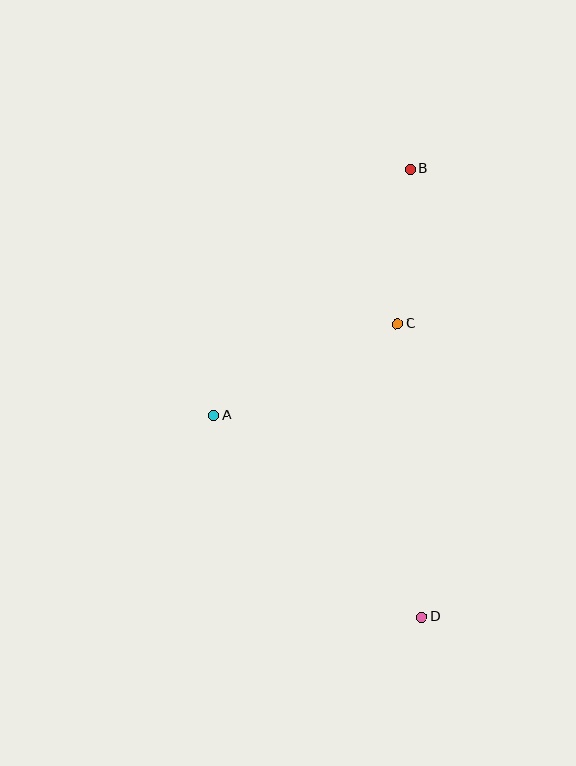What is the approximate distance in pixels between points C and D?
The distance between C and D is approximately 294 pixels.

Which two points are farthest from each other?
Points B and D are farthest from each other.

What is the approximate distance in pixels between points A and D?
The distance between A and D is approximately 289 pixels.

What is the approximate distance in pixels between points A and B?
The distance between A and B is approximately 315 pixels.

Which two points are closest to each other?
Points B and C are closest to each other.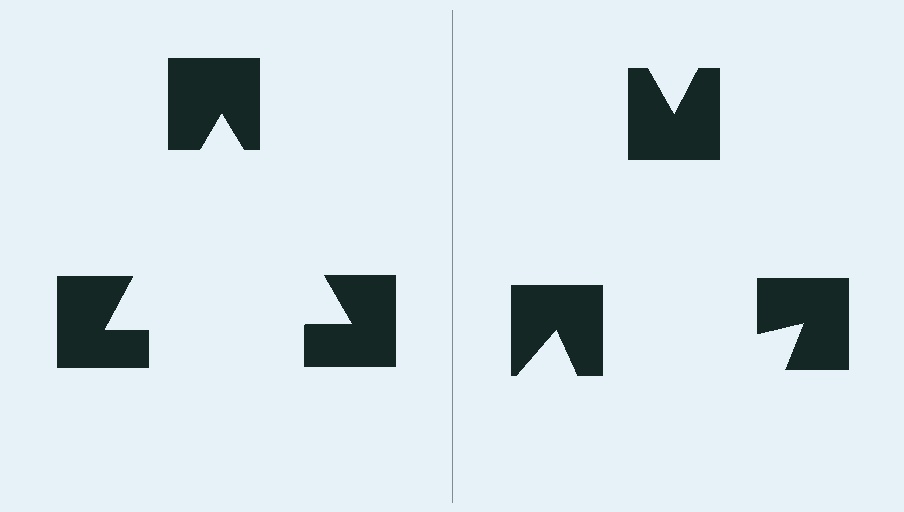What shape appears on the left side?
An illusory triangle.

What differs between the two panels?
The notched squares are positioned identically on both sides; only the wedge orientations differ. On the left they align to a triangle; on the right they are misaligned.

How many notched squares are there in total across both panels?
6 — 3 on each side.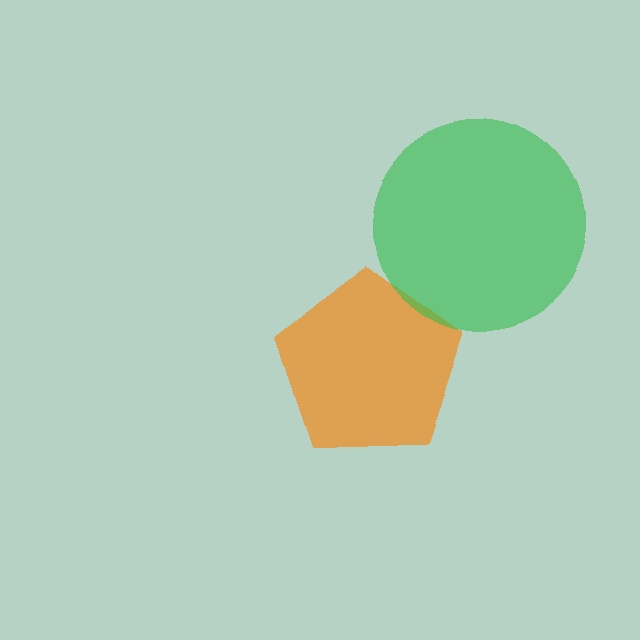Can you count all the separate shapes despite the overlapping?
Yes, there are 2 separate shapes.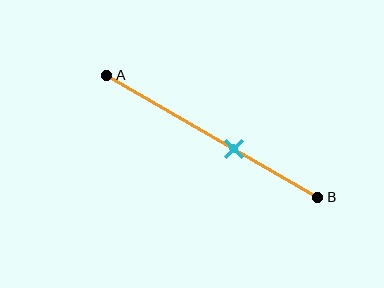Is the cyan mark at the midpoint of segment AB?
No, the mark is at about 60% from A, not at the 50% midpoint.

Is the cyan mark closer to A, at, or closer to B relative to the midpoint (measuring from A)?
The cyan mark is closer to point B than the midpoint of segment AB.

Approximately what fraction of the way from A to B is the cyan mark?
The cyan mark is approximately 60% of the way from A to B.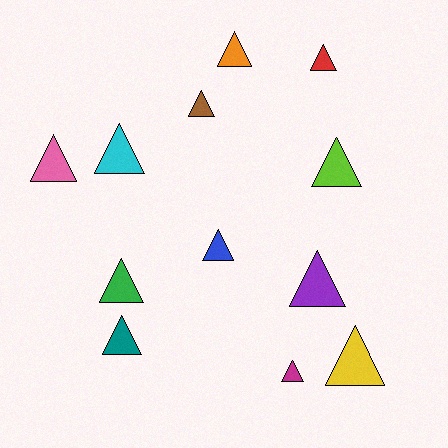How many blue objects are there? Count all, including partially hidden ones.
There is 1 blue object.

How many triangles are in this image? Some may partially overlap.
There are 12 triangles.